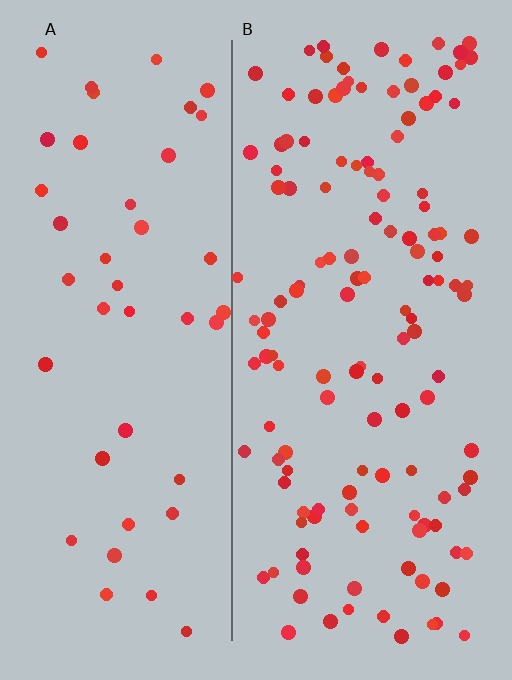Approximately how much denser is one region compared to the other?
Approximately 3.0× — region B over region A.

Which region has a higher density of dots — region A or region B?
B (the right).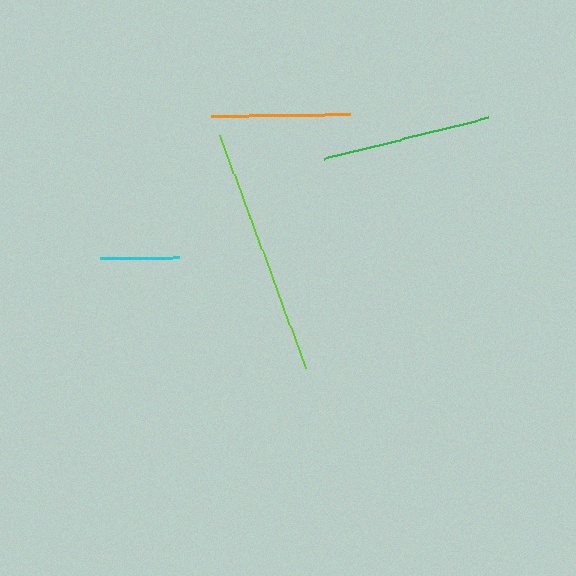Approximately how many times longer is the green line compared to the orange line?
The green line is approximately 1.2 times the length of the orange line.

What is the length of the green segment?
The green segment is approximately 169 pixels long.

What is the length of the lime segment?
The lime segment is approximately 248 pixels long.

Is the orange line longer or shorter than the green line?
The green line is longer than the orange line.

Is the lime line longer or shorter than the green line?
The lime line is longer than the green line.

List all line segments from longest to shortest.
From longest to shortest: lime, green, orange, cyan.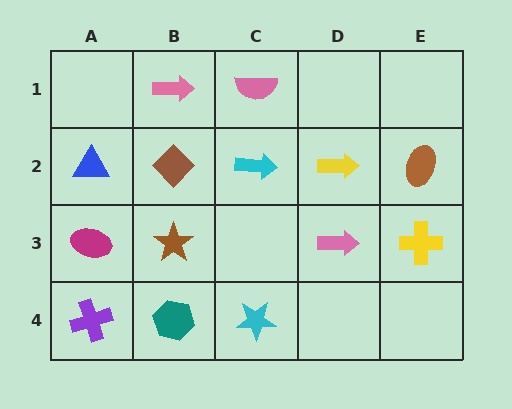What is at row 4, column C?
A cyan star.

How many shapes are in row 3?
4 shapes.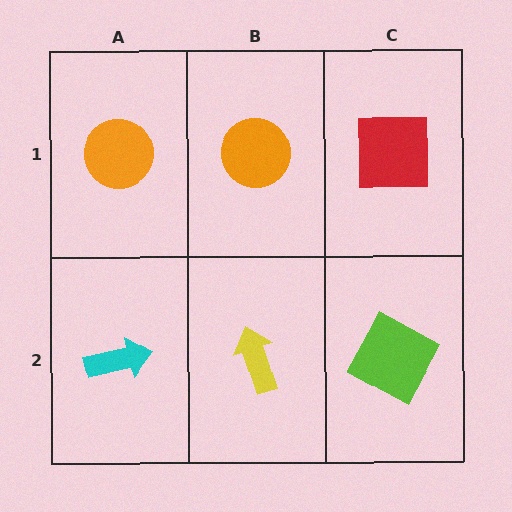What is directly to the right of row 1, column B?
A red square.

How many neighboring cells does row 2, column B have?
3.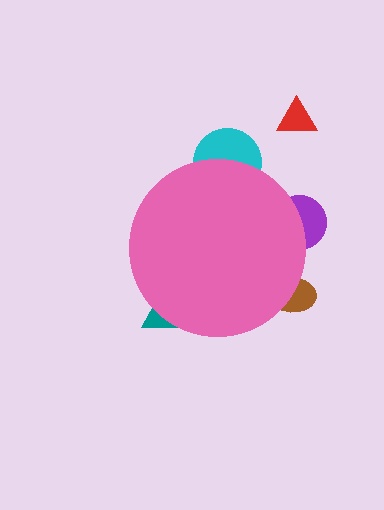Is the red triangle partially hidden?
No, the red triangle is fully visible.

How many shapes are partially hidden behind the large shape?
4 shapes are partially hidden.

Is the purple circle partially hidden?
Yes, the purple circle is partially hidden behind the pink circle.